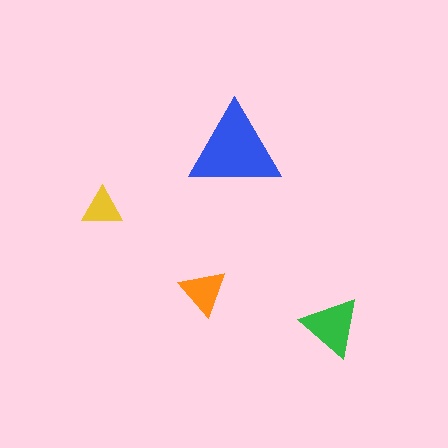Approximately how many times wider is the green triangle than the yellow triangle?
About 1.5 times wider.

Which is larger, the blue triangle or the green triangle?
The blue one.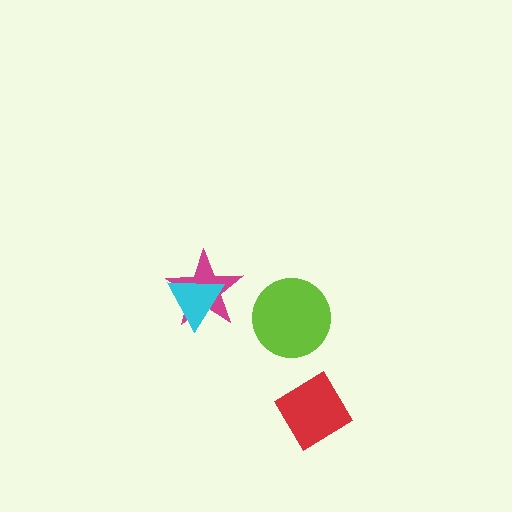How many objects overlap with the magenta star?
1 object overlaps with the magenta star.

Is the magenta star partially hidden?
Yes, it is partially covered by another shape.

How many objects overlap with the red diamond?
0 objects overlap with the red diamond.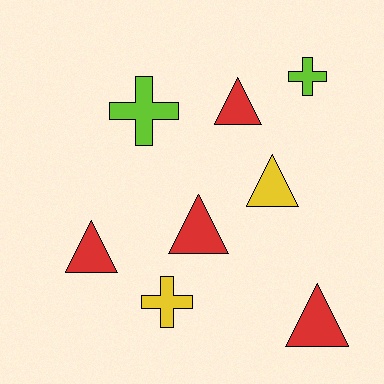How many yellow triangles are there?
There is 1 yellow triangle.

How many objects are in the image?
There are 8 objects.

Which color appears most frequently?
Red, with 4 objects.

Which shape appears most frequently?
Triangle, with 5 objects.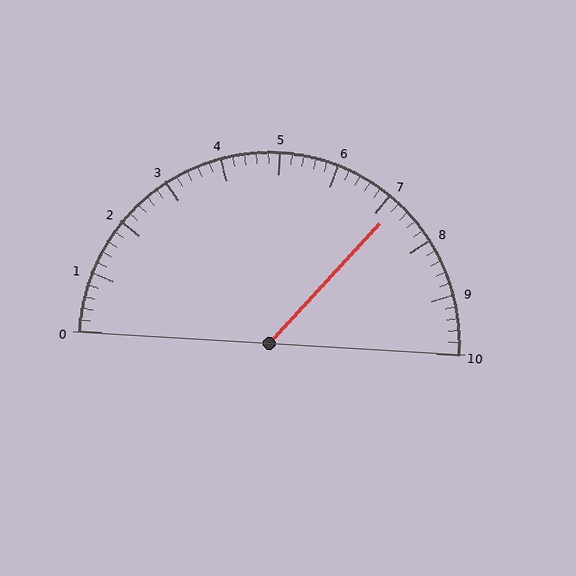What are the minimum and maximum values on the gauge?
The gauge ranges from 0 to 10.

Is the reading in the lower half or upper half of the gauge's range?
The reading is in the upper half of the range (0 to 10).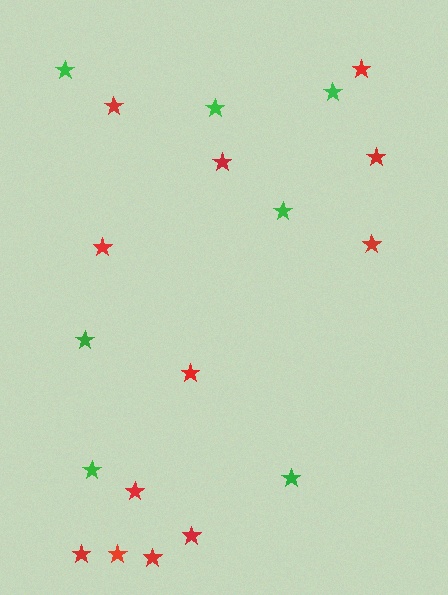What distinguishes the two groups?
There are 2 groups: one group of red stars (12) and one group of green stars (7).